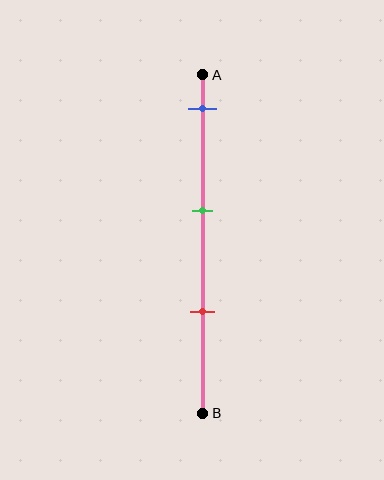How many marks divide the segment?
There are 3 marks dividing the segment.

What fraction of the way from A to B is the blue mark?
The blue mark is approximately 10% (0.1) of the way from A to B.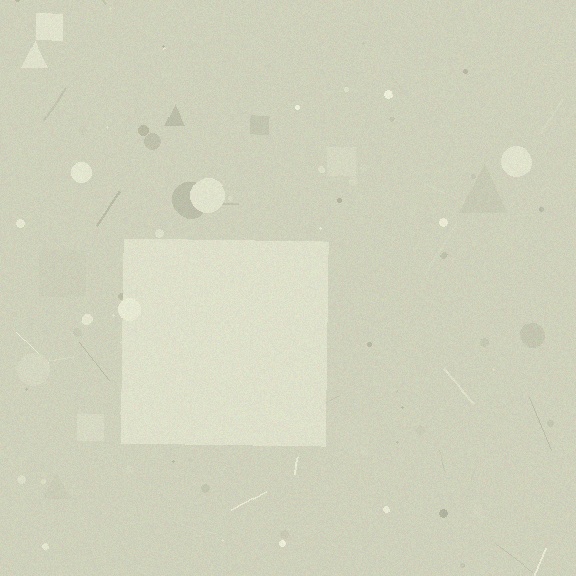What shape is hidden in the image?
A square is hidden in the image.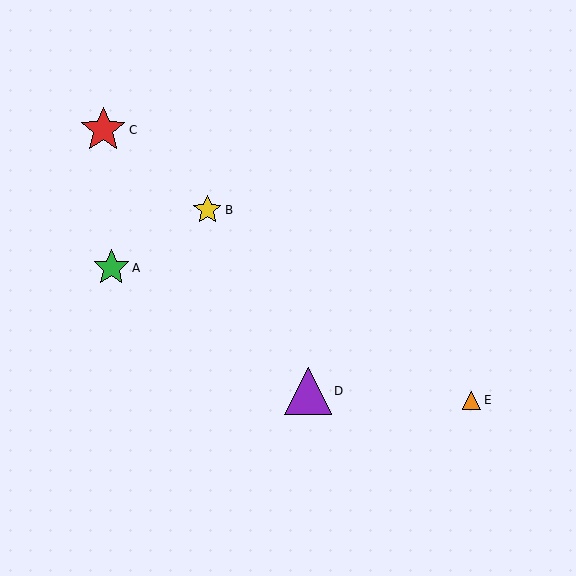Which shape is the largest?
The purple triangle (labeled D) is the largest.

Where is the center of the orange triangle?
The center of the orange triangle is at (472, 400).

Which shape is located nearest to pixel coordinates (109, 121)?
The red star (labeled C) at (103, 130) is nearest to that location.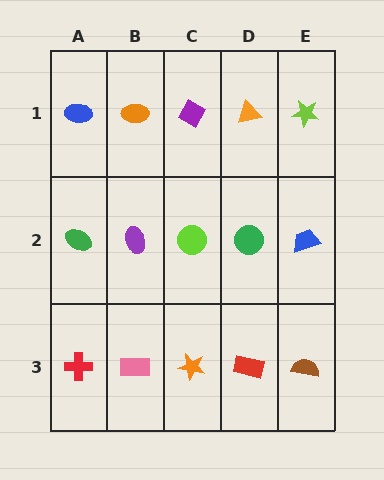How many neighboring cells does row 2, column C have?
4.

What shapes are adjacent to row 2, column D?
An orange triangle (row 1, column D), a red rectangle (row 3, column D), a lime circle (row 2, column C), a blue trapezoid (row 2, column E).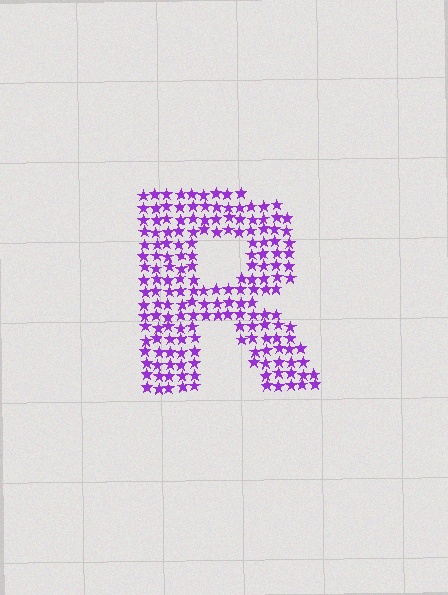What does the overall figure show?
The overall figure shows the letter R.